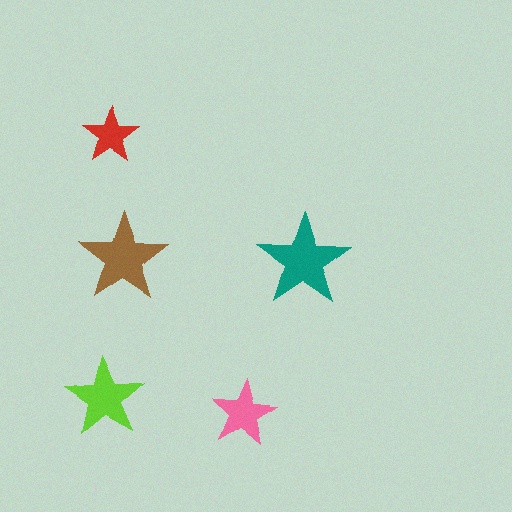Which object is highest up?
The red star is topmost.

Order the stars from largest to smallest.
the teal one, the brown one, the lime one, the pink one, the red one.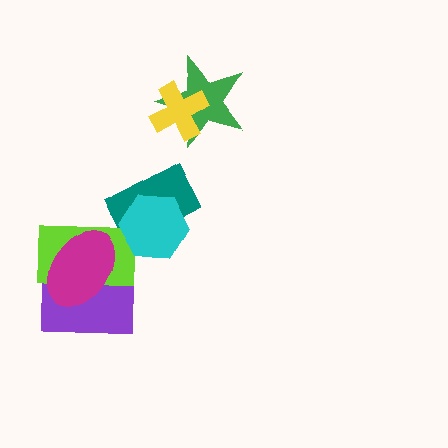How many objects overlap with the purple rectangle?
2 objects overlap with the purple rectangle.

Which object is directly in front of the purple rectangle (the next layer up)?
The lime rectangle is directly in front of the purple rectangle.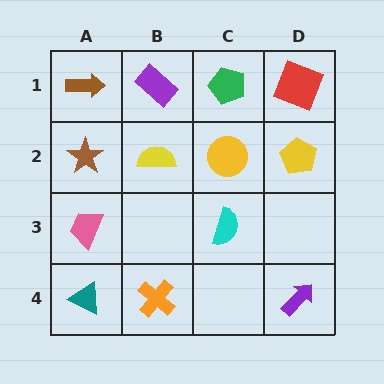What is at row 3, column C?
A cyan semicircle.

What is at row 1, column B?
A purple rectangle.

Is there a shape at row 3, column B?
No, that cell is empty.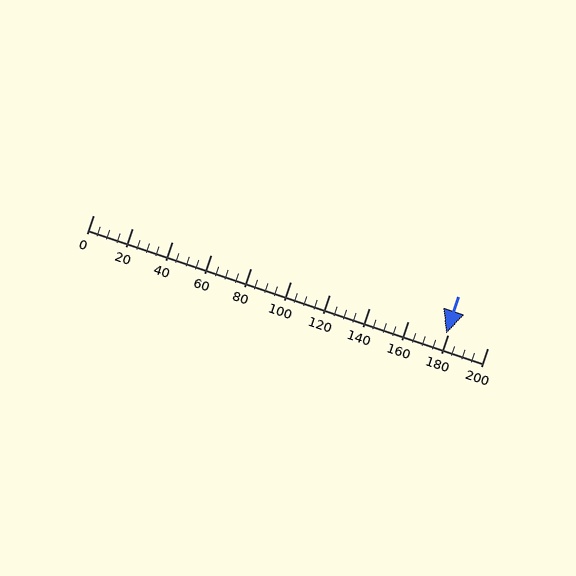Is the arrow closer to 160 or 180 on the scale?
The arrow is closer to 180.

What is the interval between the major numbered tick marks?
The major tick marks are spaced 20 units apart.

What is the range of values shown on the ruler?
The ruler shows values from 0 to 200.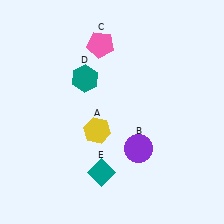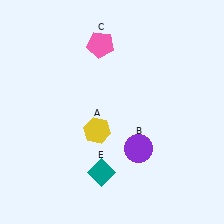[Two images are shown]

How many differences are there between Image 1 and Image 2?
There is 1 difference between the two images.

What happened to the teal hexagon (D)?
The teal hexagon (D) was removed in Image 2. It was in the top-left area of Image 1.